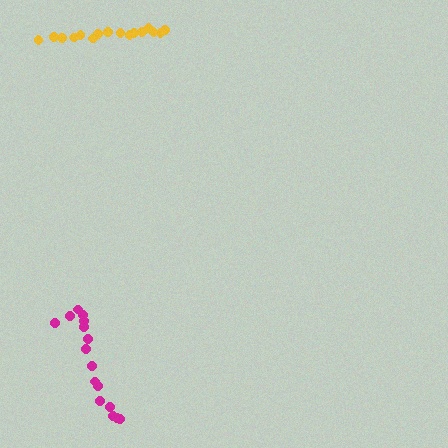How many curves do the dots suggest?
There are 2 distinct paths.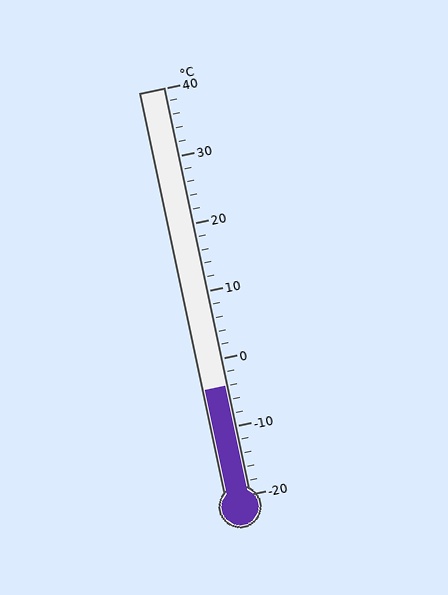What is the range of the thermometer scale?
The thermometer scale ranges from -20°C to 40°C.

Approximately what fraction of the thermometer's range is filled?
The thermometer is filled to approximately 25% of its range.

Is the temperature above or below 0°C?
The temperature is below 0°C.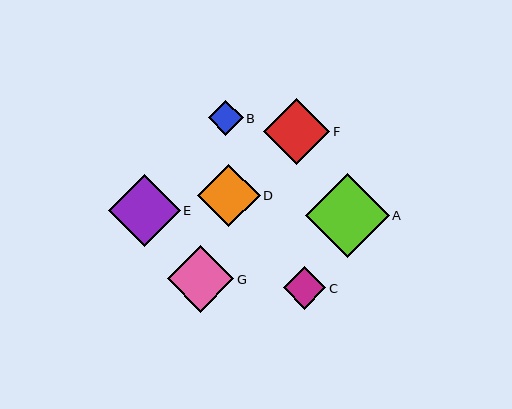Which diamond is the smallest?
Diamond B is the smallest with a size of approximately 35 pixels.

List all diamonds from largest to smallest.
From largest to smallest: A, E, G, F, D, C, B.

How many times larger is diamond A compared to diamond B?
Diamond A is approximately 2.4 times the size of diamond B.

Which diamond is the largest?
Diamond A is the largest with a size of approximately 84 pixels.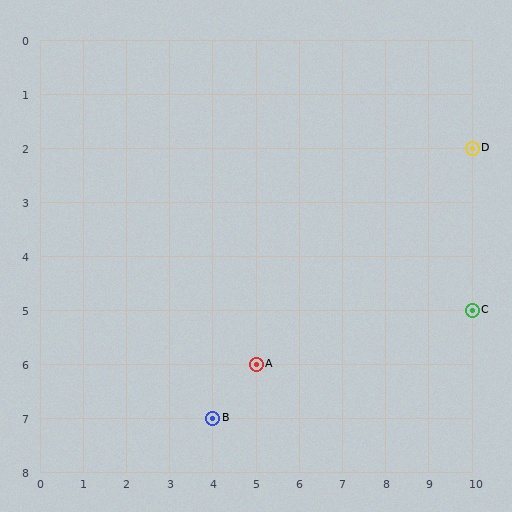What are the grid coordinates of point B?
Point B is at grid coordinates (4, 7).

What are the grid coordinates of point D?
Point D is at grid coordinates (10, 2).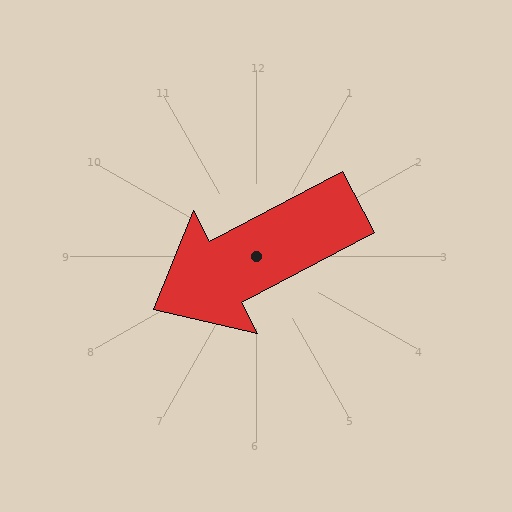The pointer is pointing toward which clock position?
Roughly 8 o'clock.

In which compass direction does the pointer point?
Southwest.